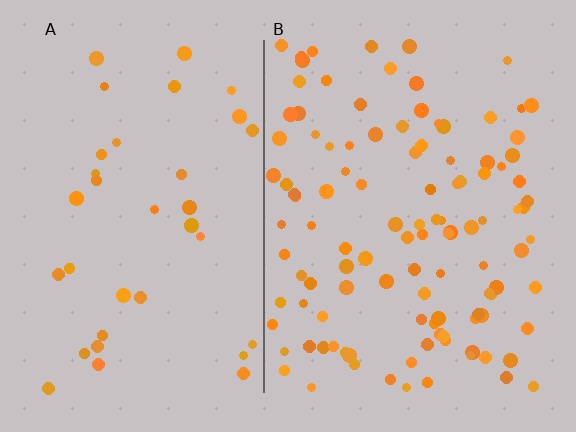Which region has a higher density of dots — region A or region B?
B (the right).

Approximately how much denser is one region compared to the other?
Approximately 3.2× — region B over region A.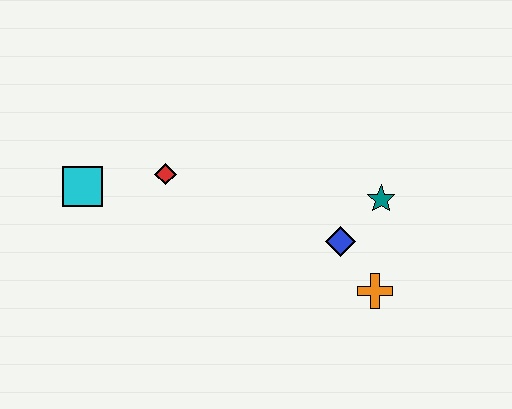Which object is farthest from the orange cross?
The cyan square is farthest from the orange cross.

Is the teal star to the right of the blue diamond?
Yes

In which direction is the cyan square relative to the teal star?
The cyan square is to the left of the teal star.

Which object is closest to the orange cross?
The blue diamond is closest to the orange cross.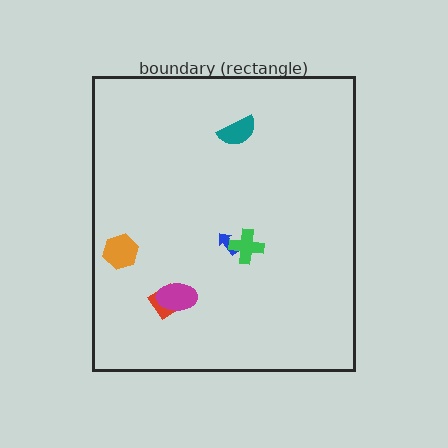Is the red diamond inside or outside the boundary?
Inside.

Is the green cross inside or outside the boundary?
Inside.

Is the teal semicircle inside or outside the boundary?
Inside.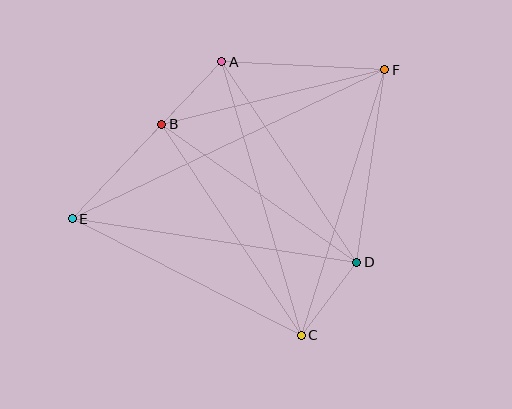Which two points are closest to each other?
Points A and B are closest to each other.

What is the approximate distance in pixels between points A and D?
The distance between A and D is approximately 242 pixels.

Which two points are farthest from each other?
Points E and F are farthest from each other.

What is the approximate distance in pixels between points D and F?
The distance between D and F is approximately 195 pixels.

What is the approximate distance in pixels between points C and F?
The distance between C and F is approximately 279 pixels.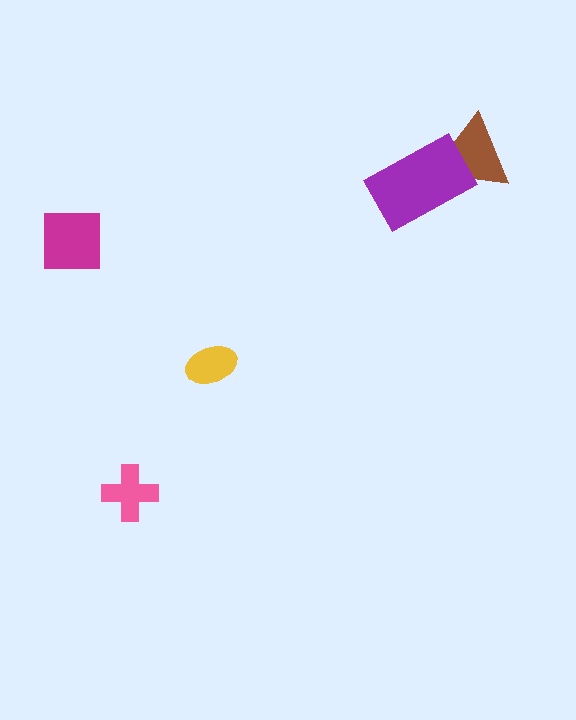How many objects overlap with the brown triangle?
1 object overlaps with the brown triangle.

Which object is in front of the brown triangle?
The purple rectangle is in front of the brown triangle.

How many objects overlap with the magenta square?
0 objects overlap with the magenta square.